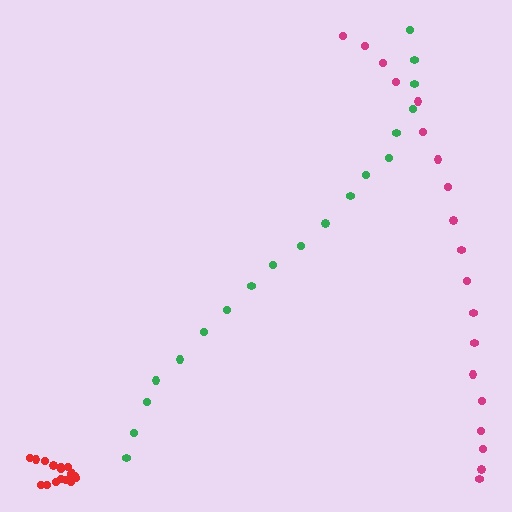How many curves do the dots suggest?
There are 3 distinct paths.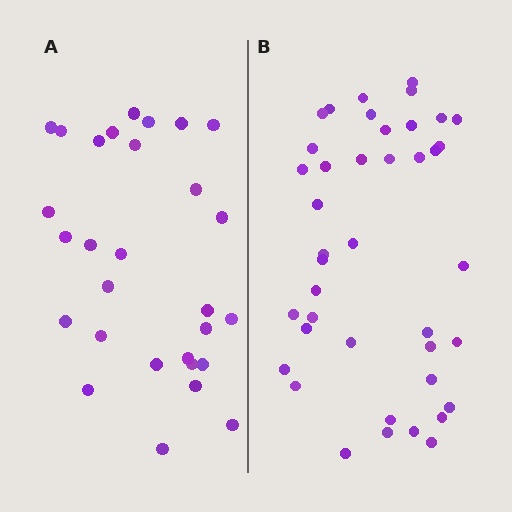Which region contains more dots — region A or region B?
Region B (the right region) has more dots.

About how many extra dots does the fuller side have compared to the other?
Region B has roughly 12 or so more dots than region A.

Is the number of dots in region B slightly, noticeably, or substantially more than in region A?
Region B has noticeably more, but not dramatically so. The ratio is roughly 1.4 to 1.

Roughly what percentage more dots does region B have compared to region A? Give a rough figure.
About 40% more.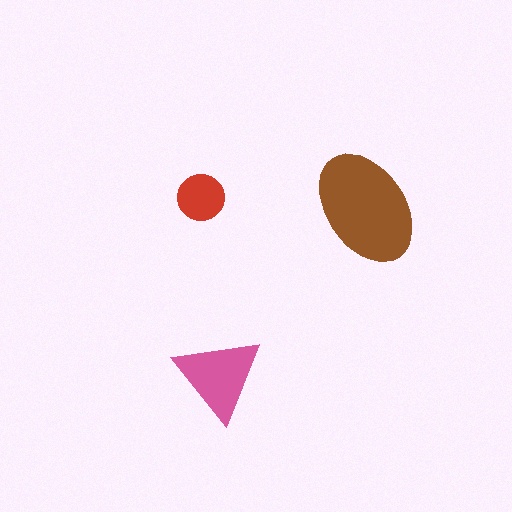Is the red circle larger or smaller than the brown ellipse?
Smaller.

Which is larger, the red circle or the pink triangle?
The pink triangle.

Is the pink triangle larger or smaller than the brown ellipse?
Smaller.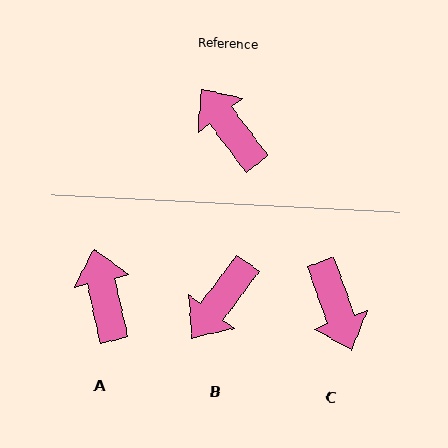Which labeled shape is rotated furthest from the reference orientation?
C, about 162 degrees away.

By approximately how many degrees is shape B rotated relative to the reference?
Approximately 106 degrees counter-clockwise.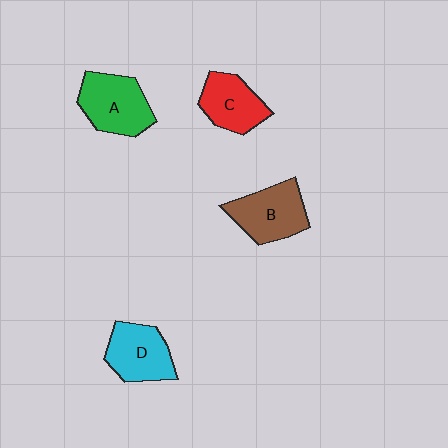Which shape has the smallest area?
Shape C (red).